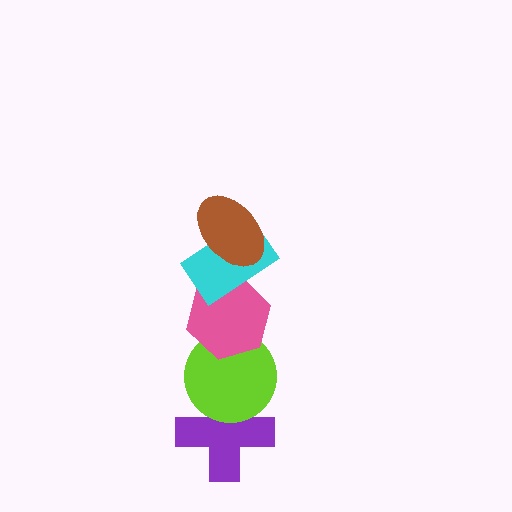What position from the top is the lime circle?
The lime circle is 4th from the top.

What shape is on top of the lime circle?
The pink hexagon is on top of the lime circle.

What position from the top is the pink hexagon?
The pink hexagon is 3rd from the top.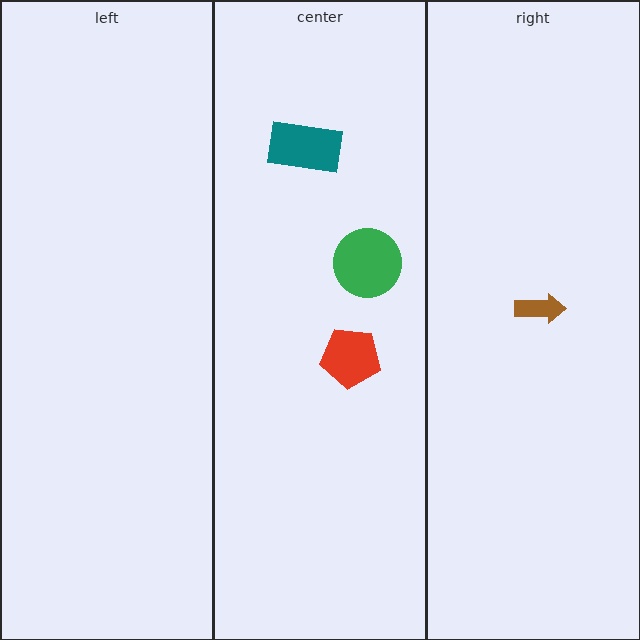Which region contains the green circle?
The center region.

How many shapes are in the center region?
3.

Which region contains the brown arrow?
The right region.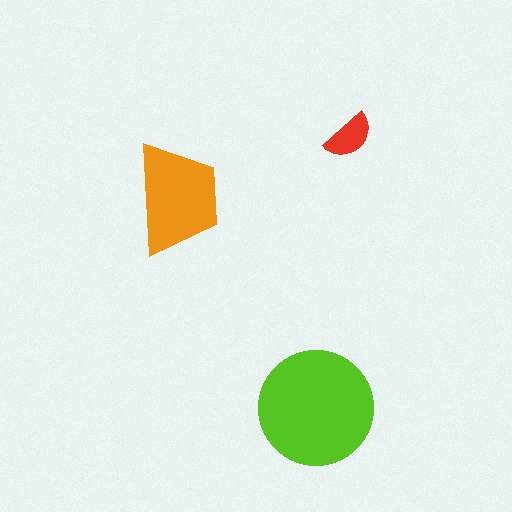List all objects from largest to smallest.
The lime circle, the orange trapezoid, the red semicircle.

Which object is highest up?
The red semicircle is topmost.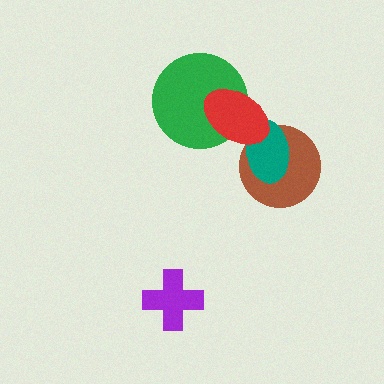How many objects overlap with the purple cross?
0 objects overlap with the purple cross.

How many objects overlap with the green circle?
1 object overlaps with the green circle.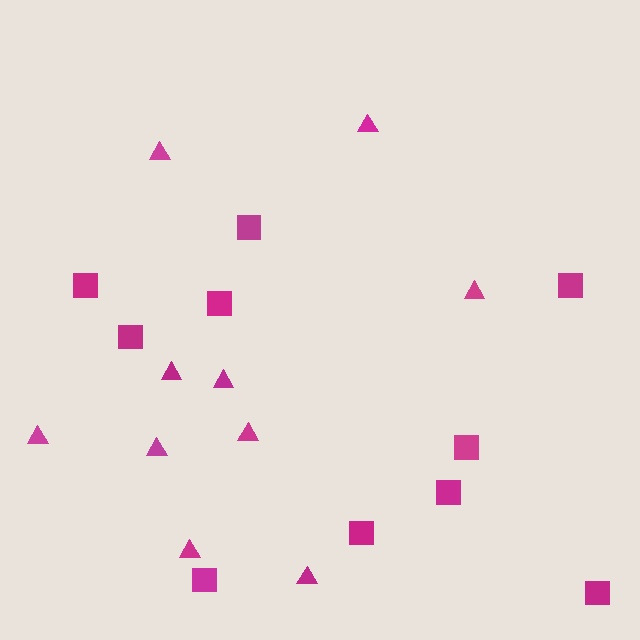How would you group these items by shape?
There are 2 groups: one group of triangles (10) and one group of squares (10).